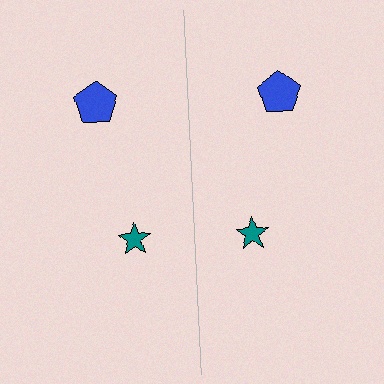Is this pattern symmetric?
Yes, this pattern has bilateral (reflection) symmetry.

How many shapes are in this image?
There are 4 shapes in this image.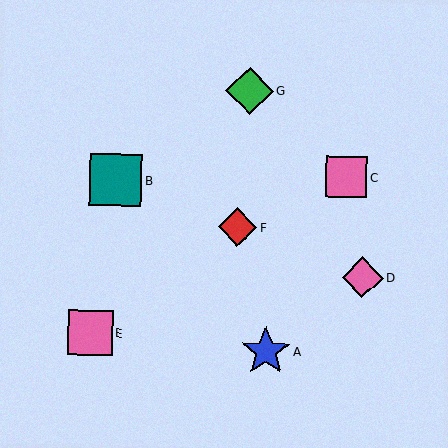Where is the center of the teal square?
The center of the teal square is at (116, 180).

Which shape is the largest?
The teal square (labeled B) is the largest.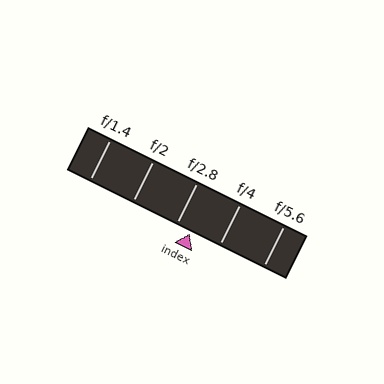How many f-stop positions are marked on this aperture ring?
There are 5 f-stop positions marked.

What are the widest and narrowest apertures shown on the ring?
The widest aperture shown is f/1.4 and the narrowest is f/5.6.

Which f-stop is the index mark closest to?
The index mark is closest to f/2.8.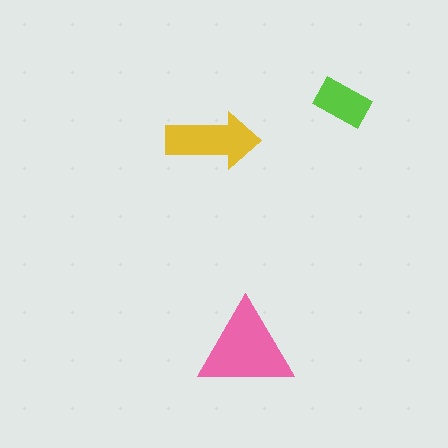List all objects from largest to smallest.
The pink triangle, the yellow arrow, the lime rectangle.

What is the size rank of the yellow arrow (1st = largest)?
2nd.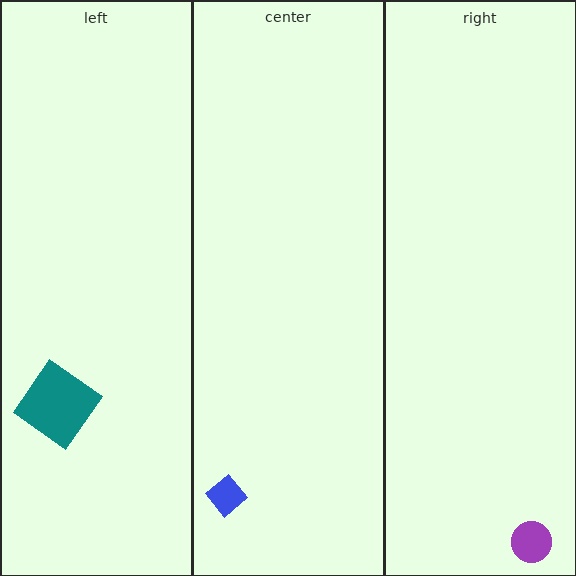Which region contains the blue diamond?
The center region.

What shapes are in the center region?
The blue diamond.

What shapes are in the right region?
The purple circle.